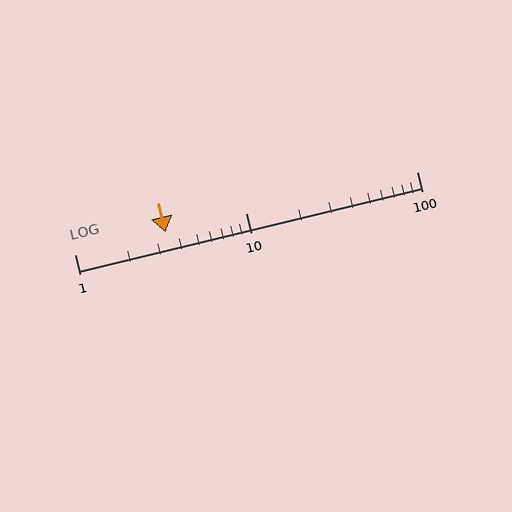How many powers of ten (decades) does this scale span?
The scale spans 2 decades, from 1 to 100.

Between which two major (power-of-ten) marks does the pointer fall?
The pointer is between 1 and 10.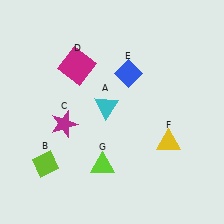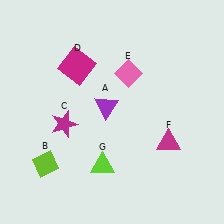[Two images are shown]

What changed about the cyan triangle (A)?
In Image 1, A is cyan. In Image 2, it changed to purple.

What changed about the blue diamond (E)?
In Image 1, E is blue. In Image 2, it changed to pink.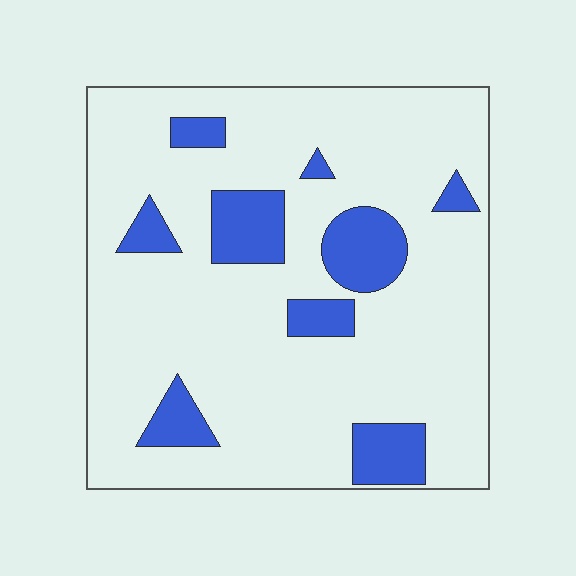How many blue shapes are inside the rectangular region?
9.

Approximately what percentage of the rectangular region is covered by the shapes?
Approximately 15%.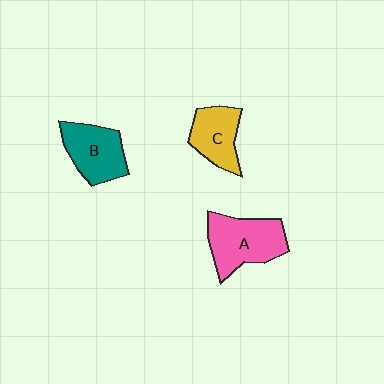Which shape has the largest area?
Shape A (pink).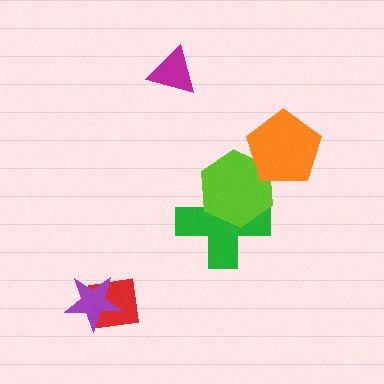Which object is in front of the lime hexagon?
The orange pentagon is in front of the lime hexagon.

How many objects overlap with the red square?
1 object overlaps with the red square.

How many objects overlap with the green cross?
1 object overlaps with the green cross.